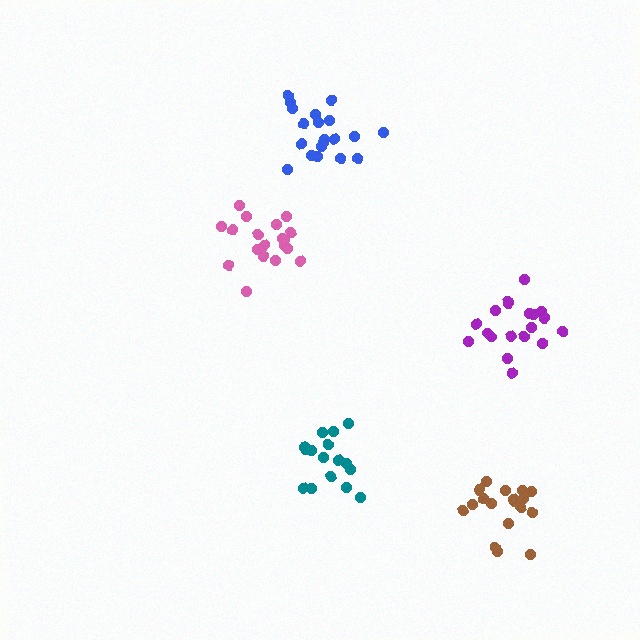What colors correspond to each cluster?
The clusters are colored: pink, brown, teal, blue, purple.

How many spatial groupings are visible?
There are 5 spatial groupings.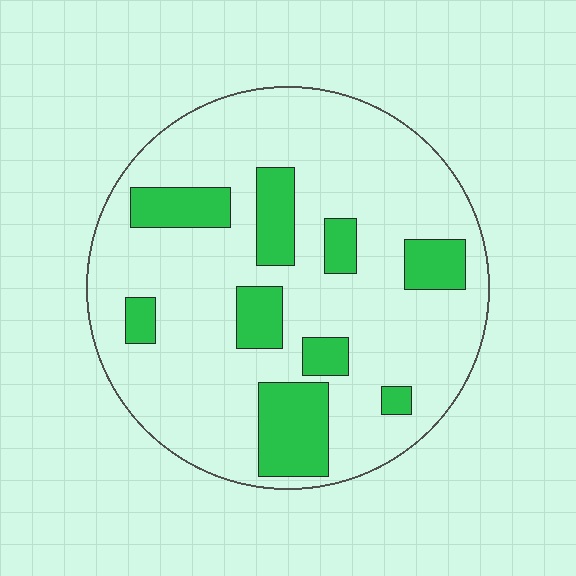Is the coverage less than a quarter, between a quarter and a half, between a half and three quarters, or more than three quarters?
Less than a quarter.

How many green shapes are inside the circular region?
9.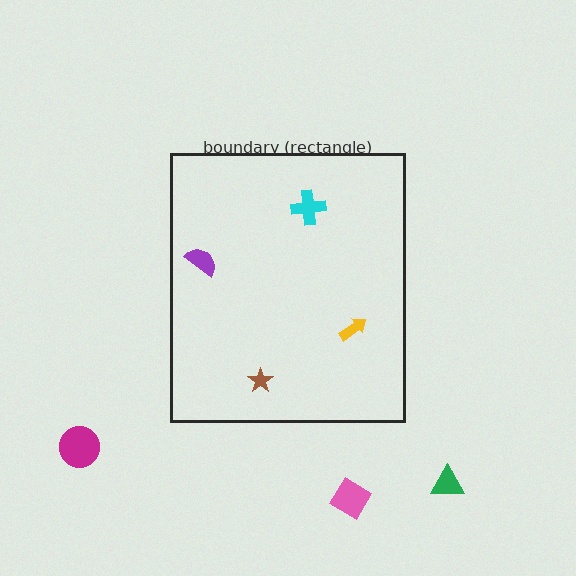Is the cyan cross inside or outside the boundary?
Inside.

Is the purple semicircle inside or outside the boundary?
Inside.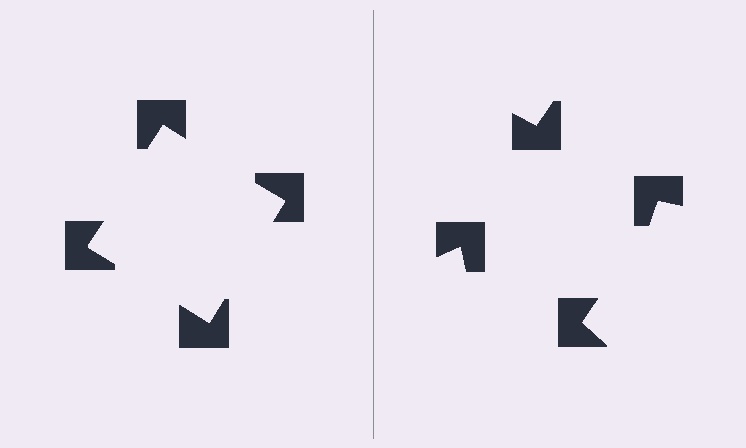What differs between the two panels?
The notched squares are positioned identically on both sides; only the wedge orientations differ. On the left they align to a square; on the right they are misaligned.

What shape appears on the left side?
An illusory square.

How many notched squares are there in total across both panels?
8 — 4 on each side.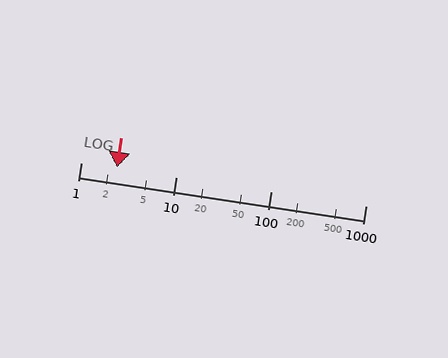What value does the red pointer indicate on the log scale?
The pointer indicates approximately 2.4.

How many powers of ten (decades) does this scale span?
The scale spans 3 decades, from 1 to 1000.